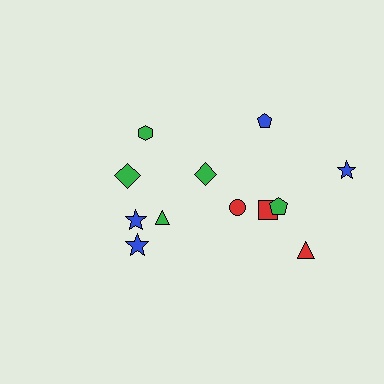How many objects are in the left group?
There are 5 objects.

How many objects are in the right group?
There are 7 objects.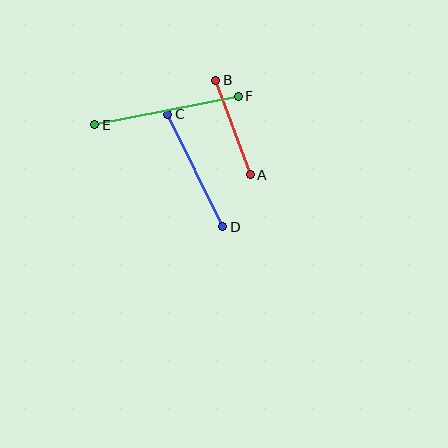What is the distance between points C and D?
The distance is approximately 125 pixels.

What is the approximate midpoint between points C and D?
The midpoint is at approximately (195, 171) pixels.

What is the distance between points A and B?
The distance is approximately 101 pixels.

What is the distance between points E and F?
The distance is approximately 146 pixels.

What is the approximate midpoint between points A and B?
The midpoint is at approximately (233, 128) pixels.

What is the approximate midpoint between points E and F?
The midpoint is at approximately (167, 111) pixels.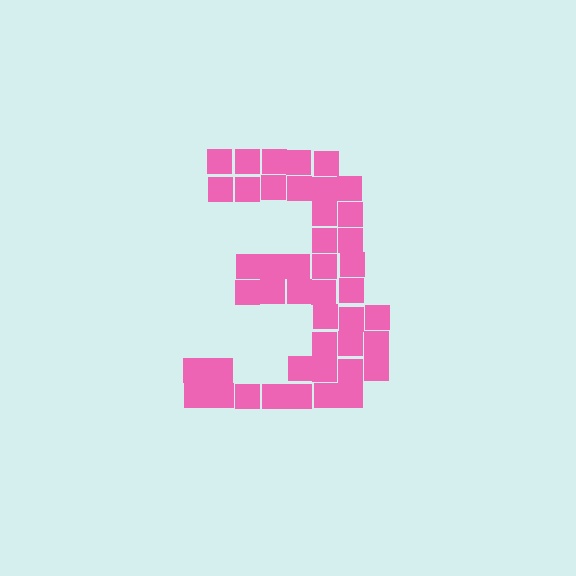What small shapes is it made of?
It is made of small squares.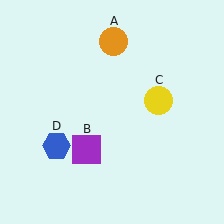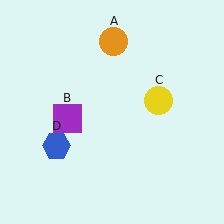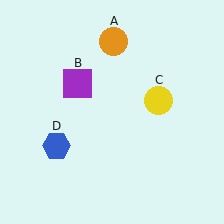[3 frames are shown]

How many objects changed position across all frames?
1 object changed position: purple square (object B).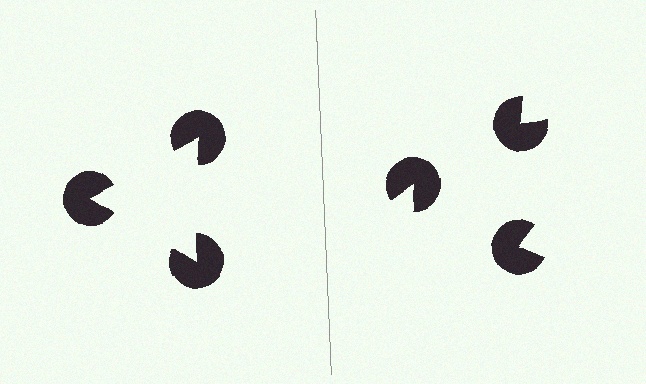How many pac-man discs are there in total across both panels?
6 — 3 on each side.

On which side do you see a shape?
An illusory triangle appears on the left side. On the right side the wedge cuts are rotated, so no coherent shape forms.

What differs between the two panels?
The pac-man discs are positioned identically on both sides; only the wedge orientations differ. On the left they align to a triangle; on the right they are misaligned.